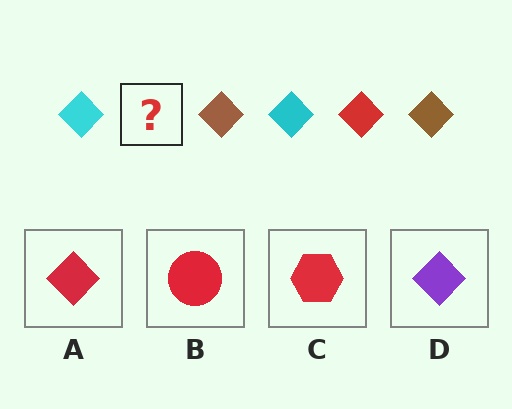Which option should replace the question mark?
Option A.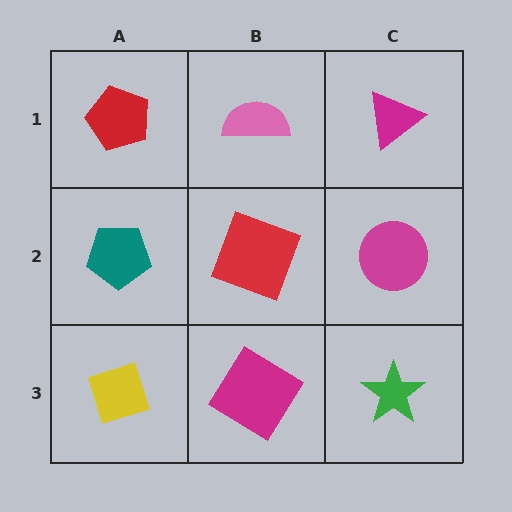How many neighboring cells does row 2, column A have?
3.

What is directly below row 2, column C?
A green star.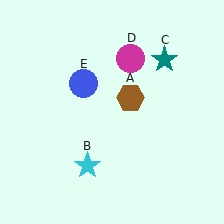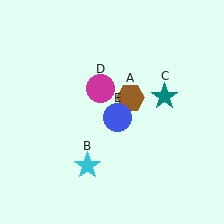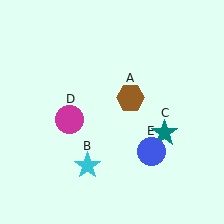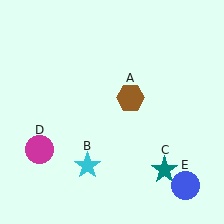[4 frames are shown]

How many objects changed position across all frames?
3 objects changed position: teal star (object C), magenta circle (object D), blue circle (object E).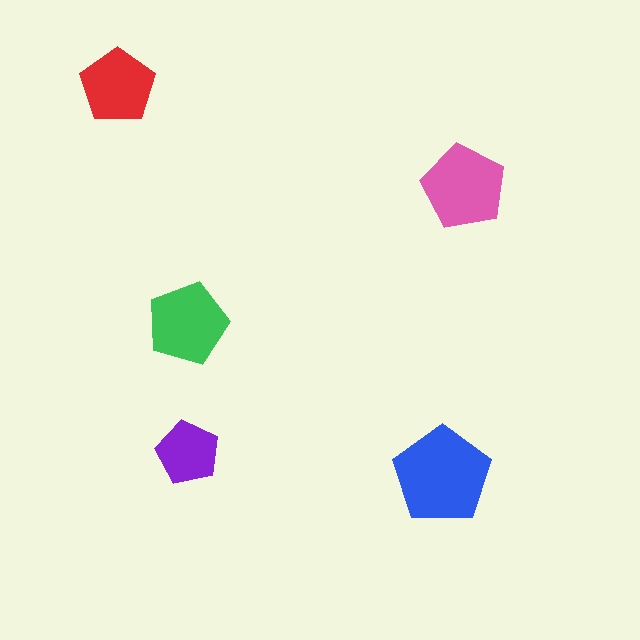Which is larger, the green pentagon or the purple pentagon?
The green one.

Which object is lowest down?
The blue pentagon is bottommost.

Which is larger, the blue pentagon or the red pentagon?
The blue one.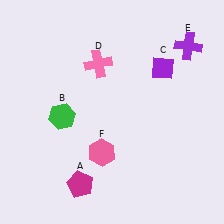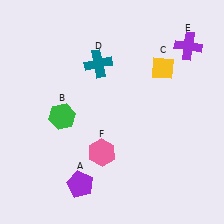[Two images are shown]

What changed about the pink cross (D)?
In Image 1, D is pink. In Image 2, it changed to teal.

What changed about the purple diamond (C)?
In Image 1, C is purple. In Image 2, it changed to yellow.